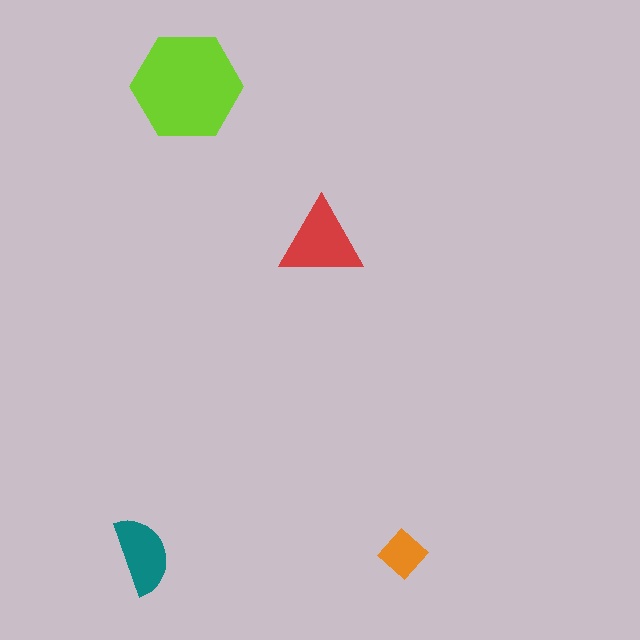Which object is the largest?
The lime hexagon.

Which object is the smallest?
The orange diamond.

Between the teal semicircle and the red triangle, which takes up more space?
The red triangle.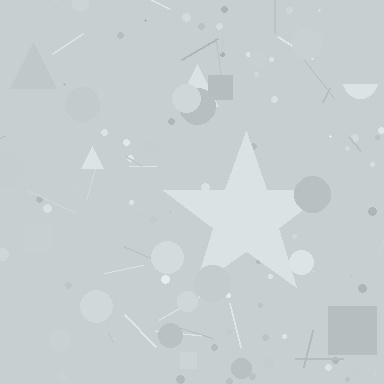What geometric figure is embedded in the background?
A star is embedded in the background.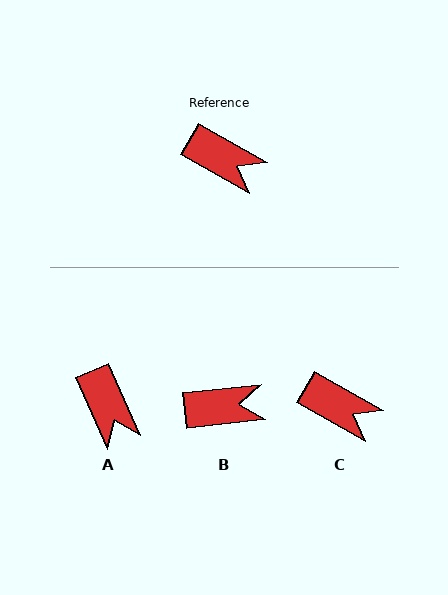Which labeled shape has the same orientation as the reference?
C.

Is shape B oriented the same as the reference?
No, it is off by about 36 degrees.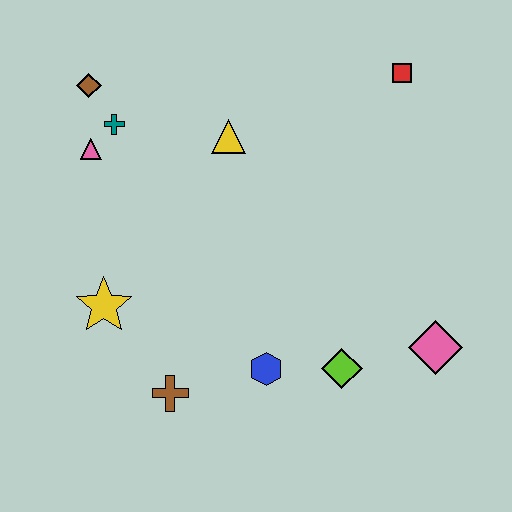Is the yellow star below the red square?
Yes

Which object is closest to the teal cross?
The pink triangle is closest to the teal cross.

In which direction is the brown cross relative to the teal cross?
The brown cross is below the teal cross.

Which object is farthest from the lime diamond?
The brown diamond is farthest from the lime diamond.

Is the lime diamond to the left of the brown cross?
No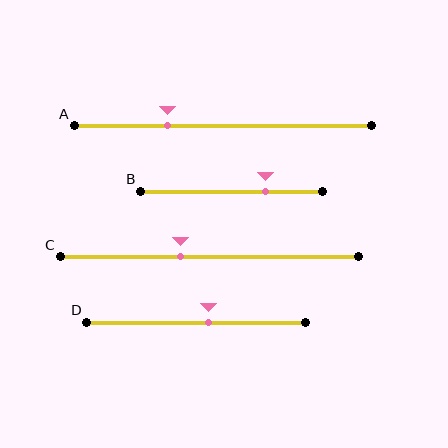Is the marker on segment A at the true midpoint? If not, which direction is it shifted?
No, the marker on segment A is shifted to the left by about 19% of the segment length.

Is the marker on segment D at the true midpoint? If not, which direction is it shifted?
No, the marker on segment D is shifted to the right by about 6% of the segment length.